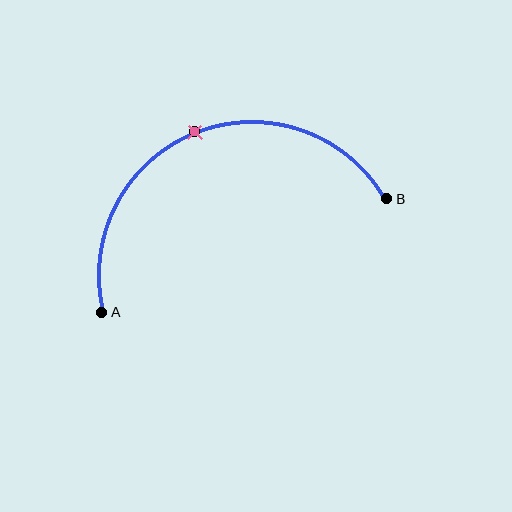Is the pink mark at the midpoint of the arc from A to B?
Yes. The pink mark lies on the arc at equal arc-length from both A and B — it is the arc midpoint.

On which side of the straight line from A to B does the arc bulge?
The arc bulges above the straight line connecting A and B.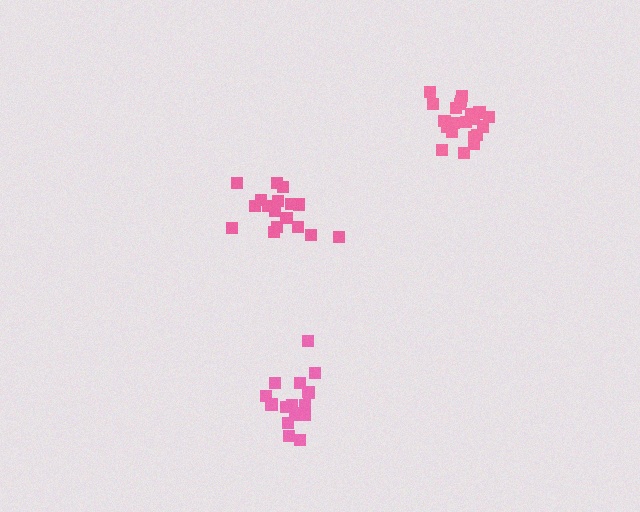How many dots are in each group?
Group 1: 17 dots, Group 2: 17 dots, Group 3: 21 dots (55 total).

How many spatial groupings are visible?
There are 3 spatial groupings.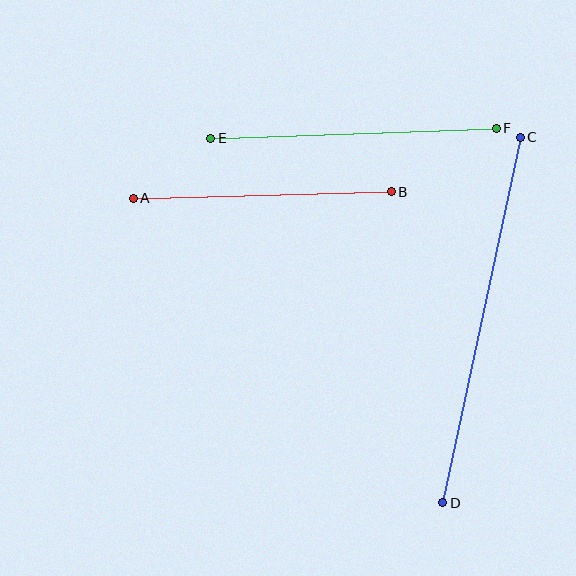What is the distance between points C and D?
The distance is approximately 374 pixels.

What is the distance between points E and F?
The distance is approximately 285 pixels.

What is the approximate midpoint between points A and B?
The midpoint is at approximately (262, 195) pixels.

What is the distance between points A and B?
The distance is approximately 258 pixels.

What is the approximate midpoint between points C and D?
The midpoint is at approximately (482, 320) pixels.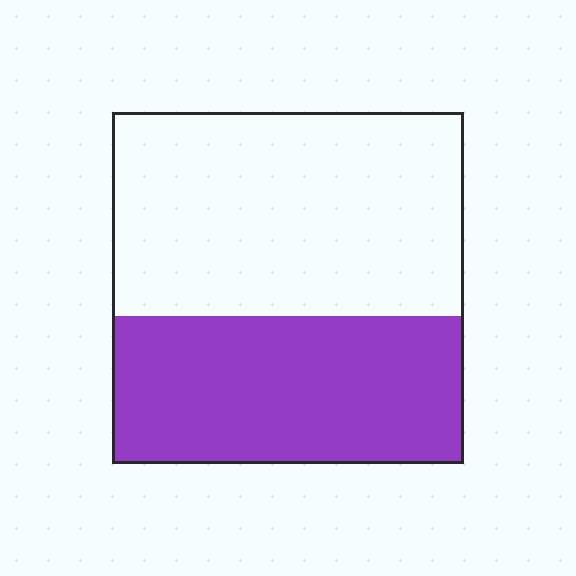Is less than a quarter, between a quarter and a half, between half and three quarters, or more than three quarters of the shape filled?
Between a quarter and a half.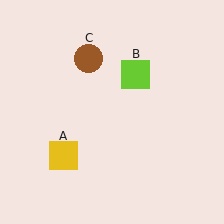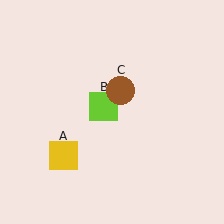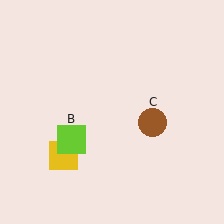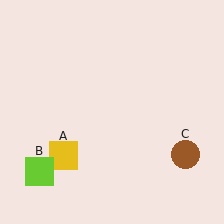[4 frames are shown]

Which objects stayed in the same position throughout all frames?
Yellow square (object A) remained stationary.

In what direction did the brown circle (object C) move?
The brown circle (object C) moved down and to the right.